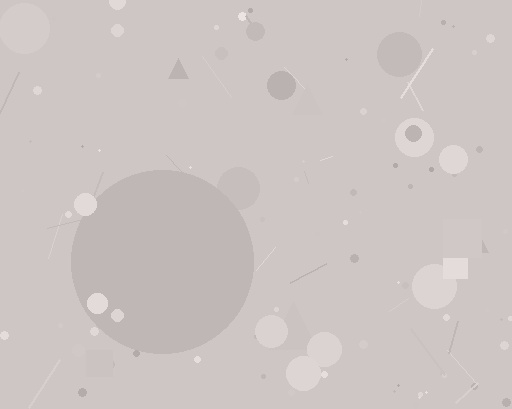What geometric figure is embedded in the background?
A circle is embedded in the background.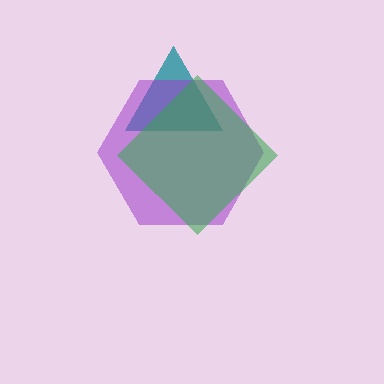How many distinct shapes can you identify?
There are 3 distinct shapes: a teal triangle, a purple hexagon, a green diamond.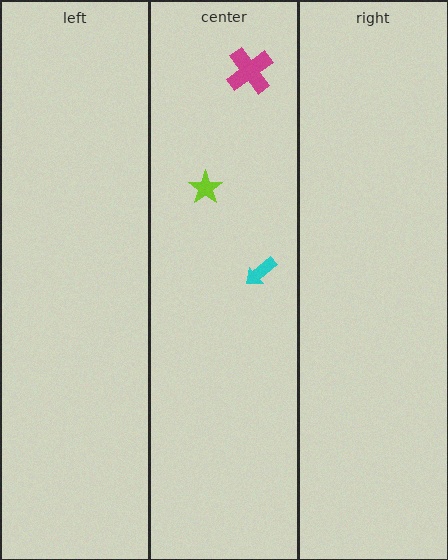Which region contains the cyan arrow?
The center region.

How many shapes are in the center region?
3.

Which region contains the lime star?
The center region.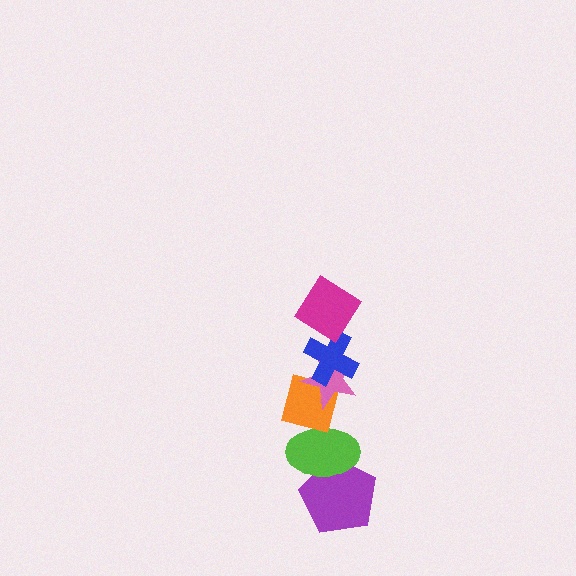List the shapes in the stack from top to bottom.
From top to bottom: the magenta diamond, the blue cross, the pink star, the orange square, the lime ellipse, the purple pentagon.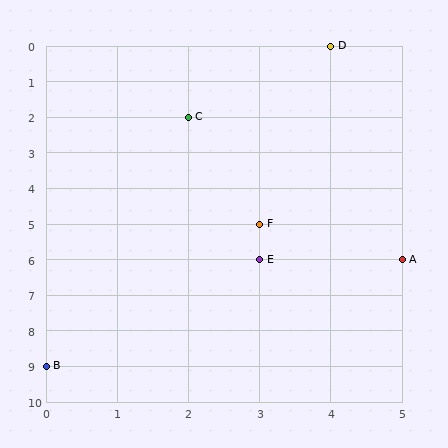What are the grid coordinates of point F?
Point F is at grid coordinates (3, 5).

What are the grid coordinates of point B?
Point B is at grid coordinates (0, 9).